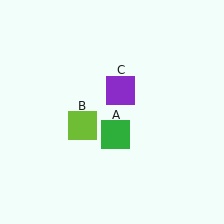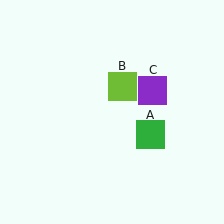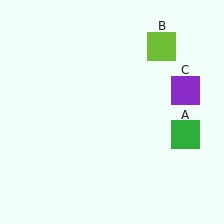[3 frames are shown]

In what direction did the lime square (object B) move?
The lime square (object B) moved up and to the right.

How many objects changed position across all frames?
3 objects changed position: green square (object A), lime square (object B), purple square (object C).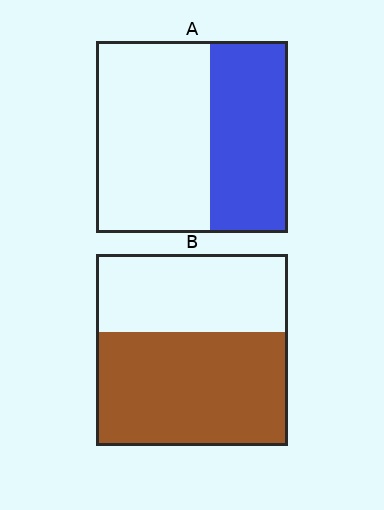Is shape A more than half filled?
No.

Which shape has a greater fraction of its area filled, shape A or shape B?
Shape B.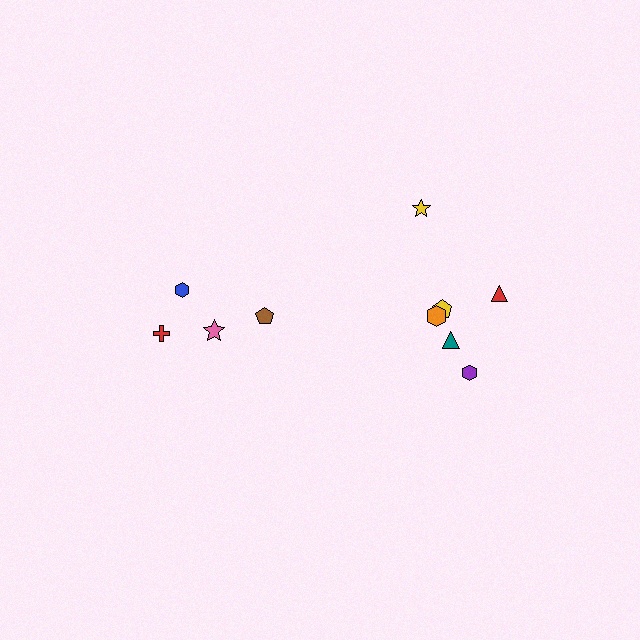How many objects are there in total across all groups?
There are 10 objects.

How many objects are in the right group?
There are 6 objects.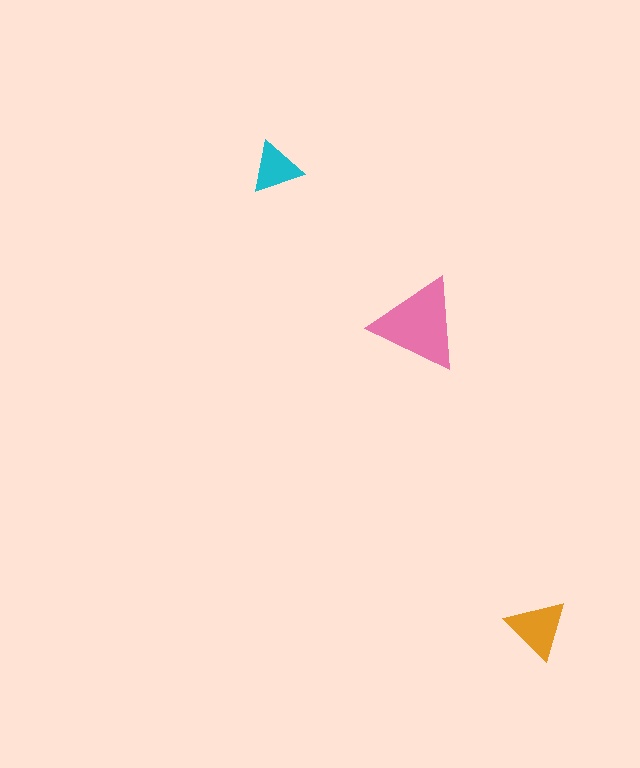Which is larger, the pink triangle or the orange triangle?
The pink one.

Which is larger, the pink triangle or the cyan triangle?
The pink one.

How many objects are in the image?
There are 3 objects in the image.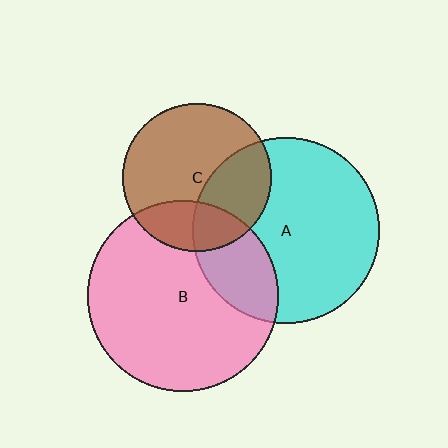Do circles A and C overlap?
Yes.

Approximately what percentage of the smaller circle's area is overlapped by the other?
Approximately 35%.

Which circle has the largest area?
Circle B (pink).